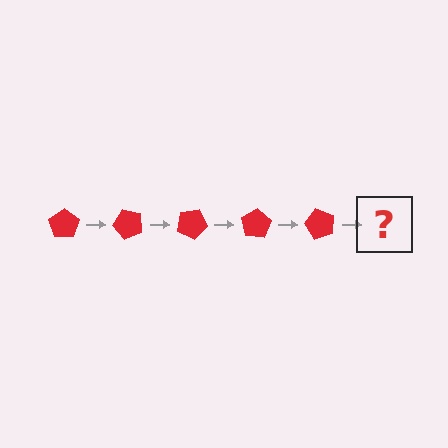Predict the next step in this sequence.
The next step is a red pentagon rotated 250 degrees.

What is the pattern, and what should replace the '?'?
The pattern is that the pentagon rotates 50 degrees each step. The '?' should be a red pentagon rotated 250 degrees.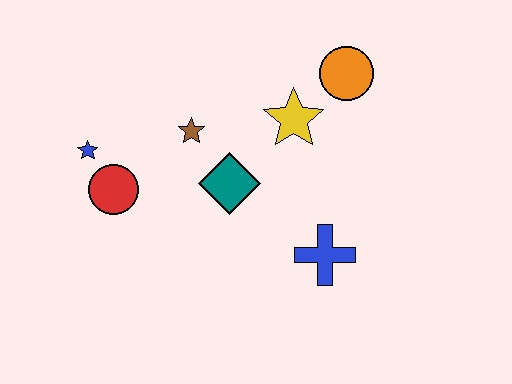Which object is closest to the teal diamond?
The brown star is closest to the teal diamond.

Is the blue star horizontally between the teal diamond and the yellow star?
No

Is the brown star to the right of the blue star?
Yes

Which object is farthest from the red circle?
The orange circle is farthest from the red circle.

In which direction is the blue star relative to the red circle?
The blue star is above the red circle.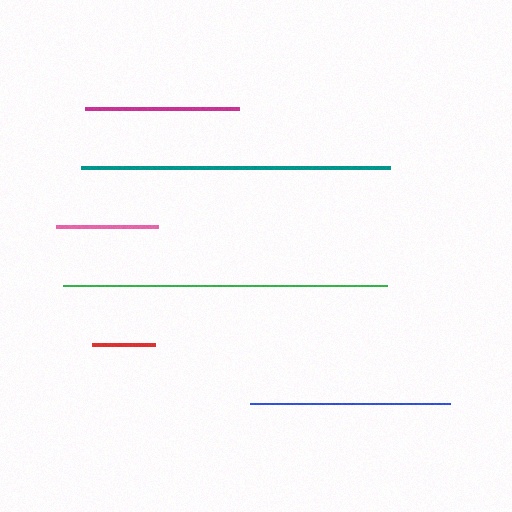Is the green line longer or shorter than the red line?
The green line is longer than the red line.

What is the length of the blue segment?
The blue segment is approximately 201 pixels long.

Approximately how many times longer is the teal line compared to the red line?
The teal line is approximately 4.9 times the length of the red line.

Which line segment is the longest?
The green line is the longest at approximately 325 pixels.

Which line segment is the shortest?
The red line is the shortest at approximately 63 pixels.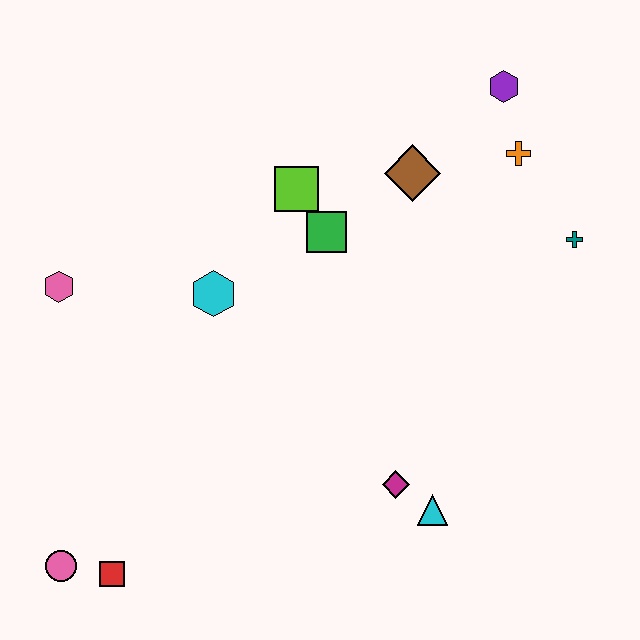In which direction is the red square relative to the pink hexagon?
The red square is below the pink hexagon.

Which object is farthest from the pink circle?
The purple hexagon is farthest from the pink circle.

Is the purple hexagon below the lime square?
No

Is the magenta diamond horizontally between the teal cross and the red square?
Yes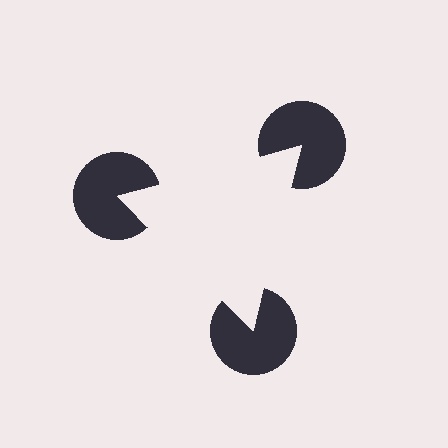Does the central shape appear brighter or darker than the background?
It typically appears slightly brighter than the background, even though no actual brightness change is drawn.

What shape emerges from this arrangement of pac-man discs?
An illusory triangle — its edges are inferred from the aligned wedge cuts in the pac-man discs, not physically drawn.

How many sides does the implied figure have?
3 sides.